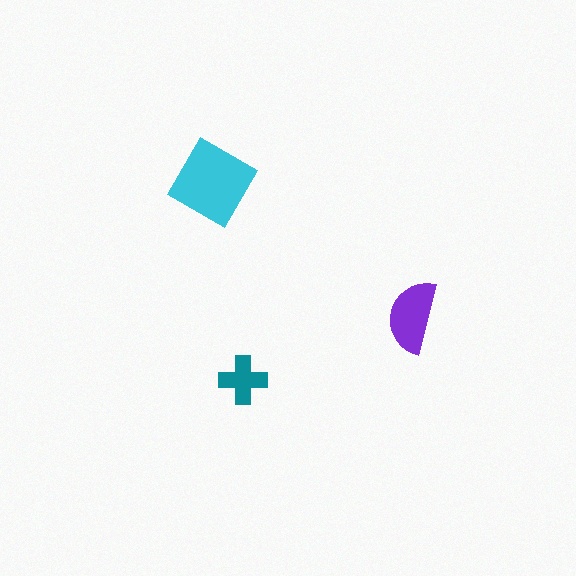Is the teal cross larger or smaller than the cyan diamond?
Smaller.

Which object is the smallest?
The teal cross.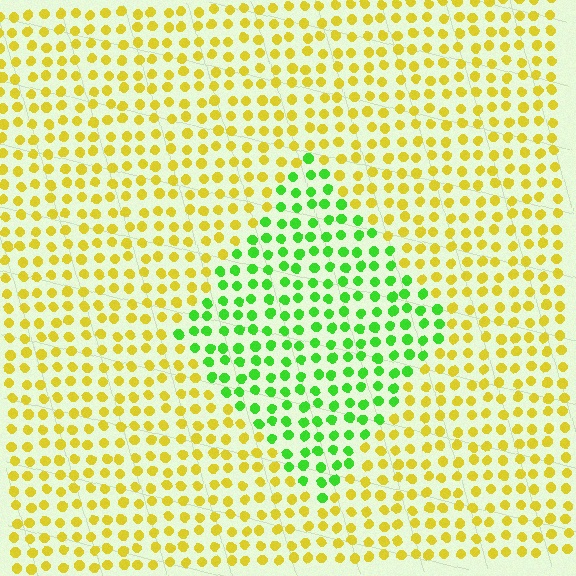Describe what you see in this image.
The image is filled with small yellow elements in a uniform arrangement. A diamond-shaped region is visible where the elements are tinted to a slightly different hue, forming a subtle color boundary.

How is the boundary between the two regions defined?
The boundary is defined purely by a slight shift in hue (about 60 degrees). Spacing, size, and orientation are identical on both sides.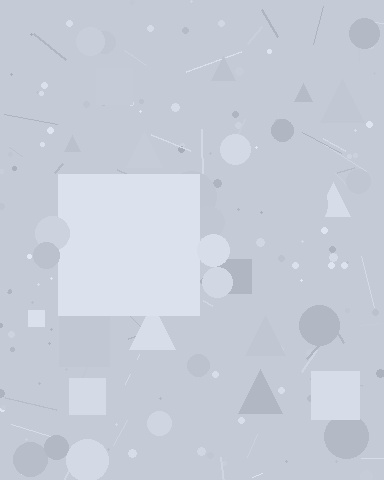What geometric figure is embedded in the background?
A square is embedded in the background.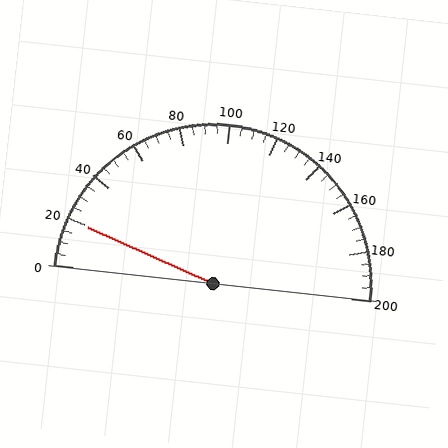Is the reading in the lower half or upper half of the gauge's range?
The reading is in the lower half of the range (0 to 200).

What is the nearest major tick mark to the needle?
The nearest major tick mark is 20.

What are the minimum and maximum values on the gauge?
The gauge ranges from 0 to 200.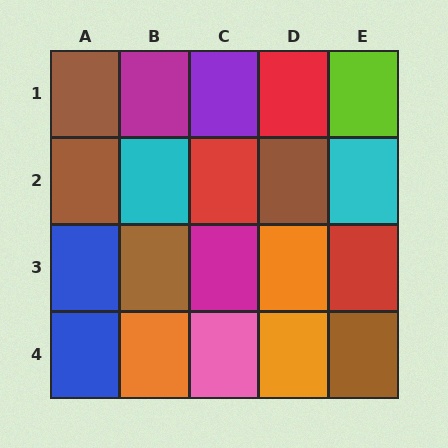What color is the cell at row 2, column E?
Cyan.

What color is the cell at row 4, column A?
Blue.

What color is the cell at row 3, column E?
Red.